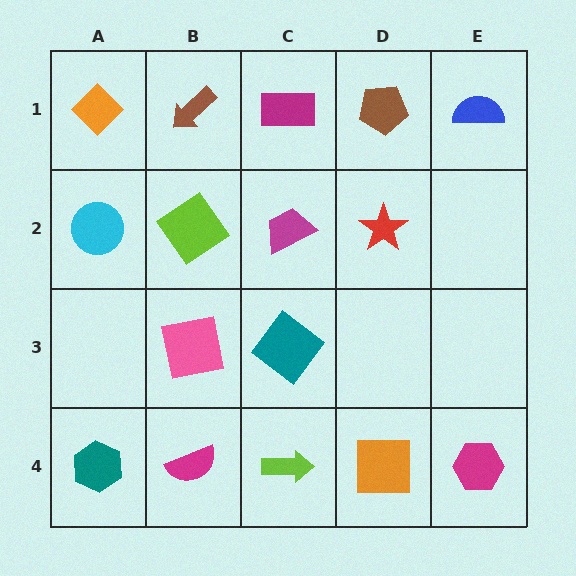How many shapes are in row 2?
4 shapes.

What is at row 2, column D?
A red star.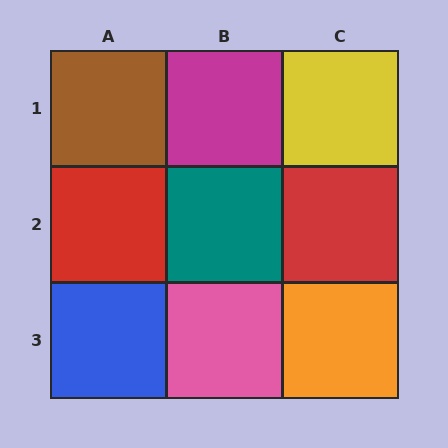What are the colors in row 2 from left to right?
Red, teal, red.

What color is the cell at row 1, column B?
Magenta.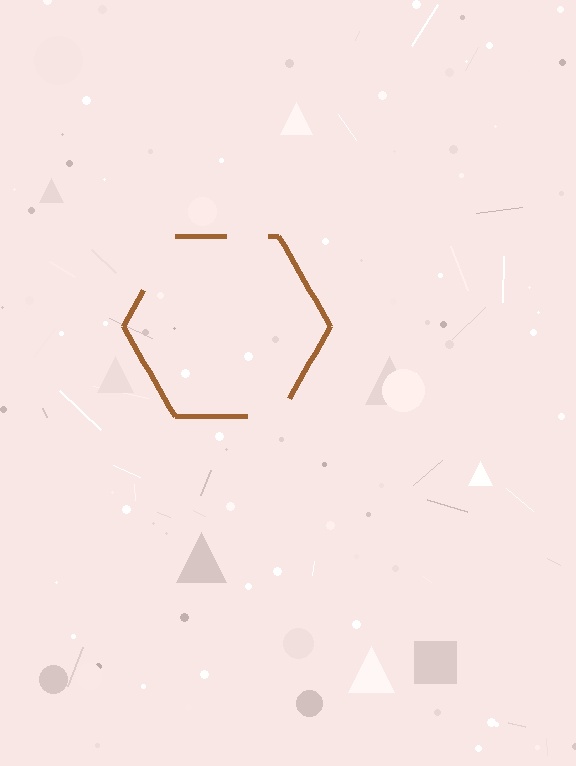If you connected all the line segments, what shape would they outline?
They would outline a hexagon.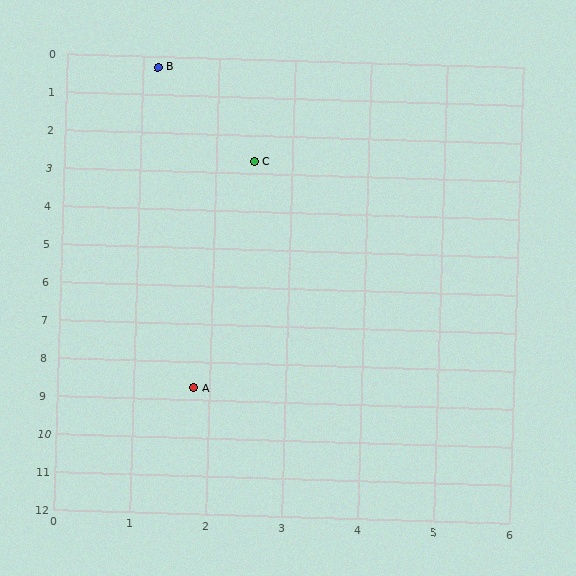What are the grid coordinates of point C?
Point C is at approximately (2.5, 2.7).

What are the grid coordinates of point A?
Point A is at approximately (1.8, 8.7).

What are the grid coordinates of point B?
Point B is at approximately (1.2, 0.3).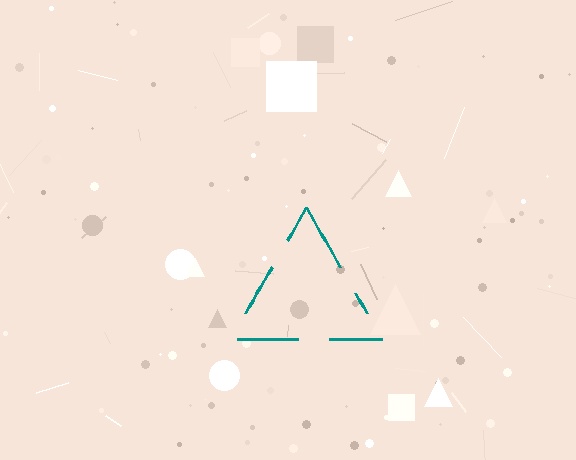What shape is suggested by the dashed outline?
The dashed outline suggests a triangle.